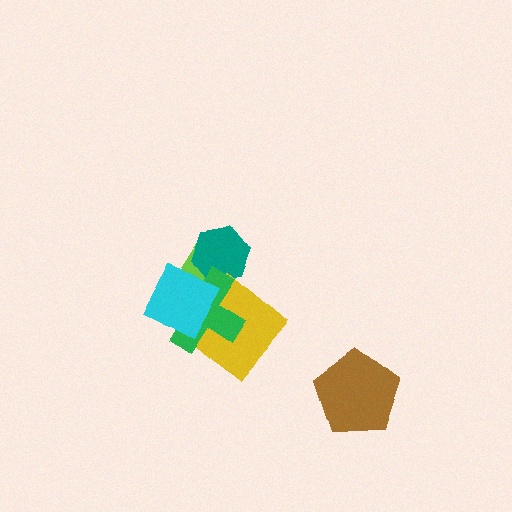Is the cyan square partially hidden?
No, no other shape covers it.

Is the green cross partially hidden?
Yes, it is partially covered by another shape.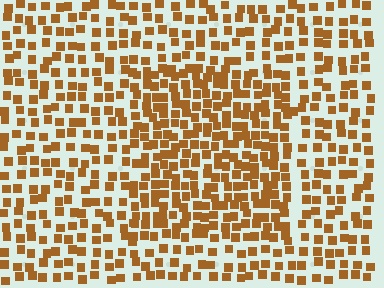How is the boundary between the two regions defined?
The boundary is defined by a change in element density (approximately 1.7x ratio). All elements are the same color, size, and shape.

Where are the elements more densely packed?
The elements are more densely packed inside the rectangle boundary.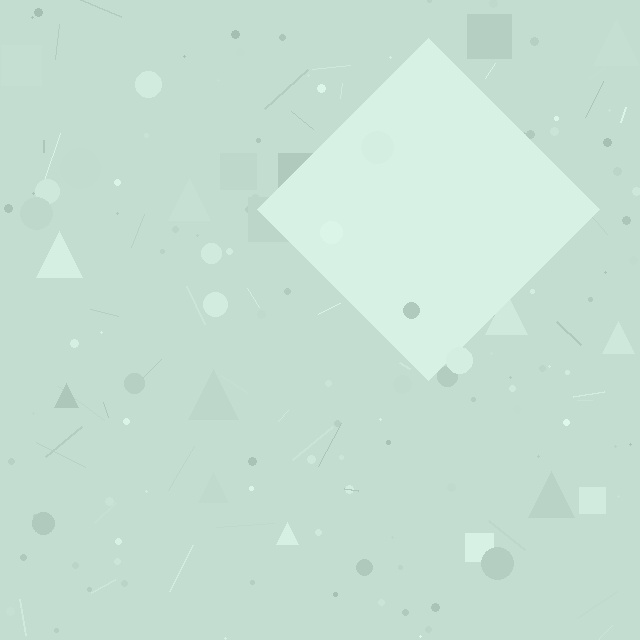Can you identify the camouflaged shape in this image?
The camouflaged shape is a diamond.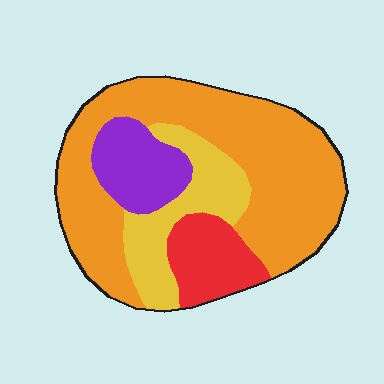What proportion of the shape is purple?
Purple covers around 15% of the shape.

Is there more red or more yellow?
Yellow.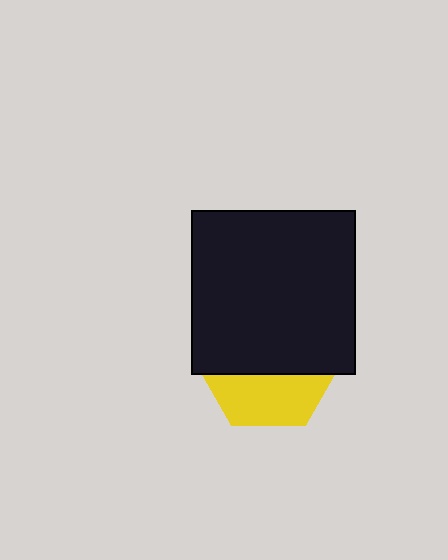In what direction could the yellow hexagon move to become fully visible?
The yellow hexagon could move down. That would shift it out from behind the black square entirely.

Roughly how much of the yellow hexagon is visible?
A small part of it is visible (roughly 37%).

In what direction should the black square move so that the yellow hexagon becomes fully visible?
The black square should move up. That is the shortest direction to clear the overlap and leave the yellow hexagon fully visible.